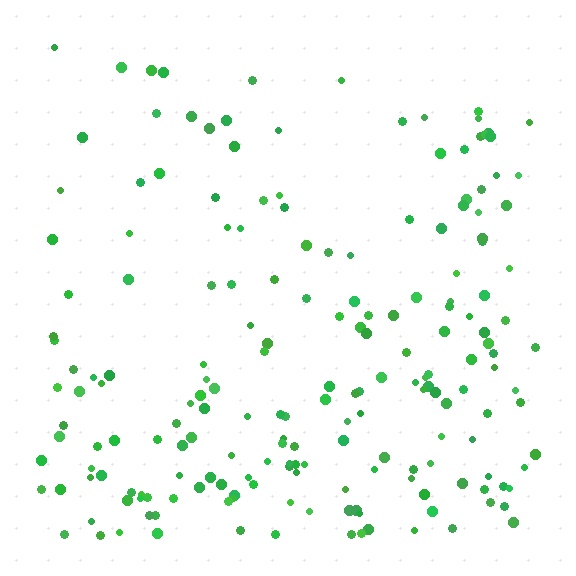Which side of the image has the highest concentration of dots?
The bottom.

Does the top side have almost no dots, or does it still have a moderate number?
Still a moderate number, just noticeably fewer than the bottom.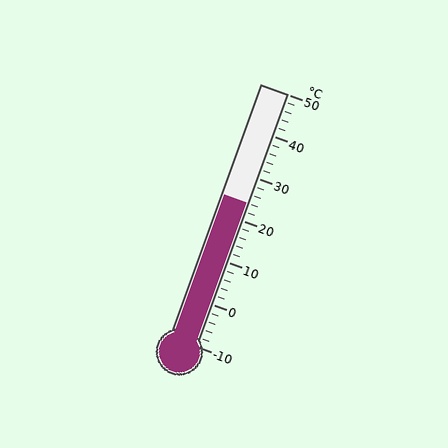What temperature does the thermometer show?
The thermometer shows approximately 24°C.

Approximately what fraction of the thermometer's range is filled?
The thermometer is filled to approximately 55% of its range.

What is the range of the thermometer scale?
The thermometer scale ranges from -10°C to 50°C.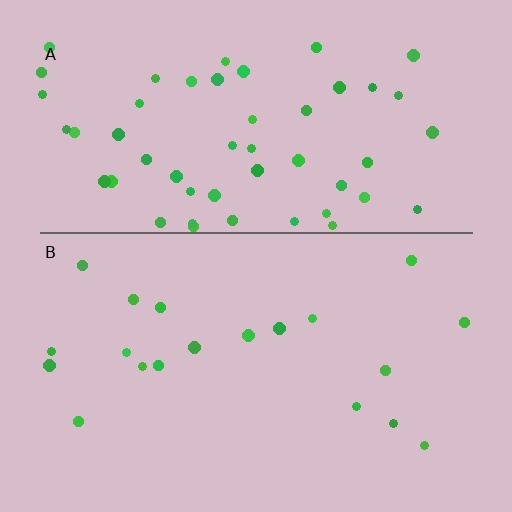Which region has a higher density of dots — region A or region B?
A (the top).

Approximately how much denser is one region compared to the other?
Approximately 2.7× — region A over region B.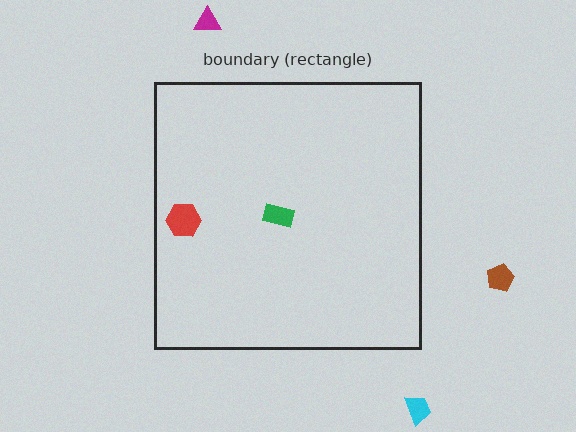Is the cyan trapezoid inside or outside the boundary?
Outside.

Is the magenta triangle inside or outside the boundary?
Outside.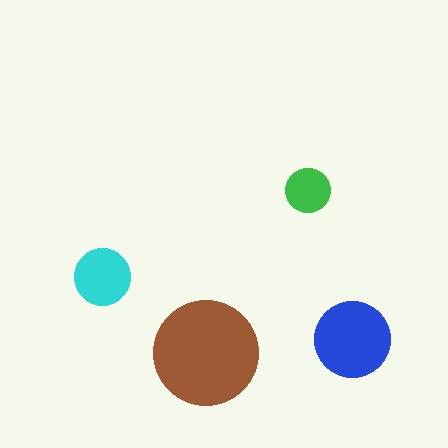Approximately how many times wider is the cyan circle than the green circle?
About 1.5 times wider.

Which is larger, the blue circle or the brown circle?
The brown one.